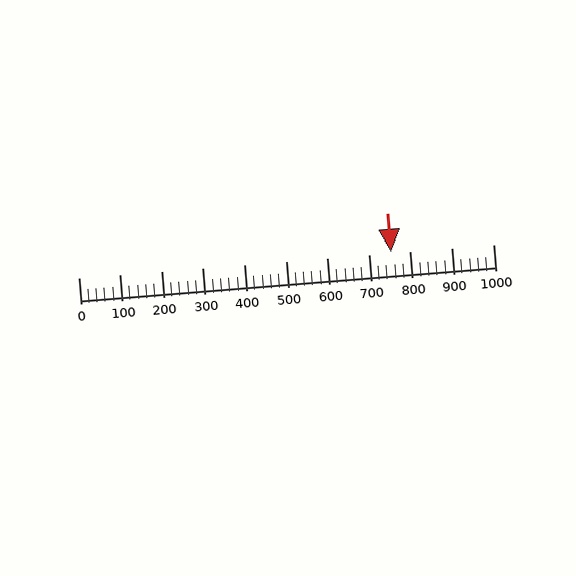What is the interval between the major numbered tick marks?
The major tick marks are spaced 100 units apart.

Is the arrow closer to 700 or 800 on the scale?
The arrow is closer to 800.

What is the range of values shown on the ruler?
The ruler shows values from 0 to 1000.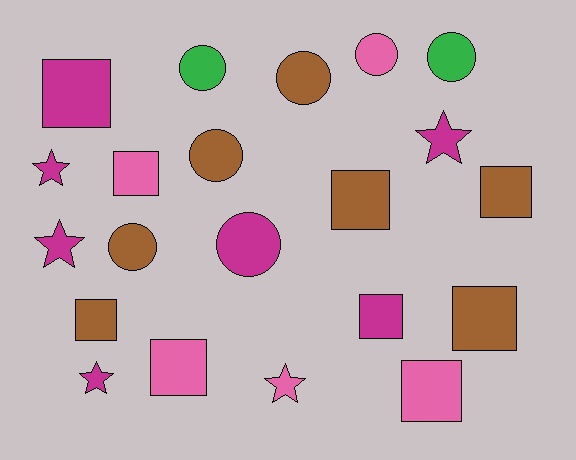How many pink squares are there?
There are 3 pink squares.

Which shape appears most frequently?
Square, with 9 objects.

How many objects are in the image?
There are 21 objects.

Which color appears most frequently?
Magenta, with 7 objects.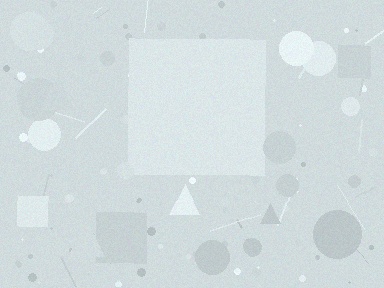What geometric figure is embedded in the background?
A square is embedded in the background.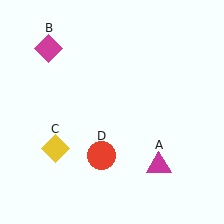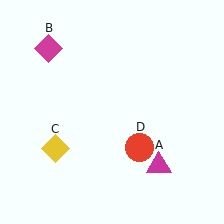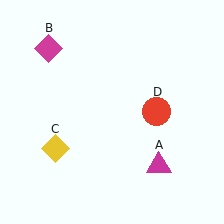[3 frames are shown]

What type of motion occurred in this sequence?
The red circle (object D) rotated counterclockwise around the center of the scene.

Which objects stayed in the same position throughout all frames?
Magenta triangle (object A) and magenta diamond (object B) and yellow diamond (object C) remained stationary.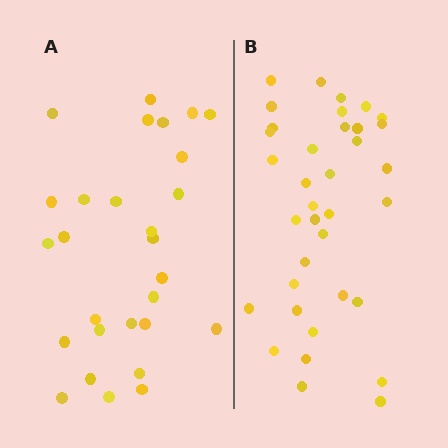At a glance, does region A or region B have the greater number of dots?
Region B (the right region) has more dots.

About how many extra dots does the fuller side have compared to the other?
Region B has roughly 8 or so more dots than region A.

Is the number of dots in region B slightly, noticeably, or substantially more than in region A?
Region B has noticeably more, but not dramatically so. The ratio is roughly 1.3 to 1.